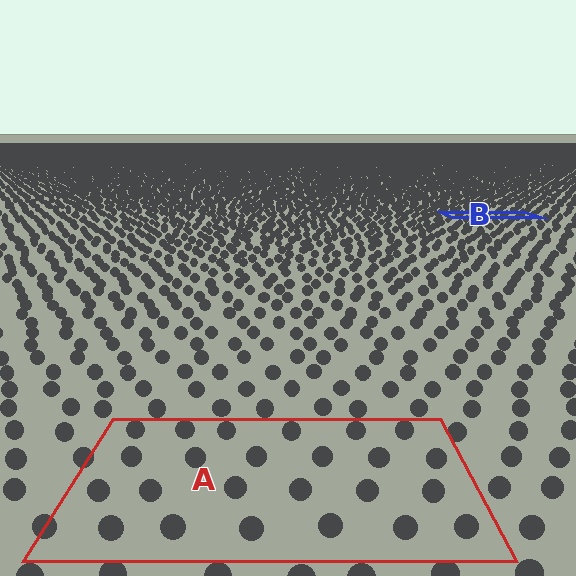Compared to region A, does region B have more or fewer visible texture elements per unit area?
Region B has more texture elements per unit area — they are packed more densely because it is farther away.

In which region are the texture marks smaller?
The texture marks are smaller in region B, because it is farther away.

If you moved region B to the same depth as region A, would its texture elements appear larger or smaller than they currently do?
They would appear larger. At a closer depth, the same texture elements are projected at a bigger on-screen size.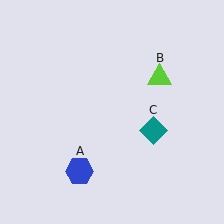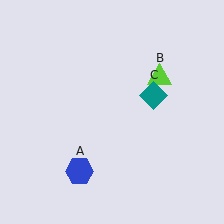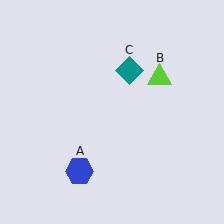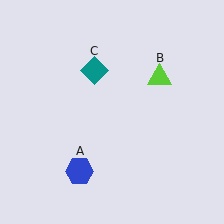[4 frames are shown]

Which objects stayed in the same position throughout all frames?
Blue hexagon (object A) and lime triangle (object B) remained stationary.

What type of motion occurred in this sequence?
The teal diamond (object C) rotated counterclockwise around the center of the scene.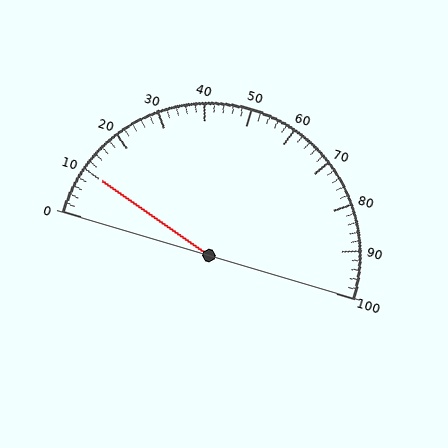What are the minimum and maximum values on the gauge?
The gauge ranges from 0 to 100.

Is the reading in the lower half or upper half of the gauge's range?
The reading is in the lower half of the range (0 to 100).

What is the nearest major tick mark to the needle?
The nearest major tick mark is 10.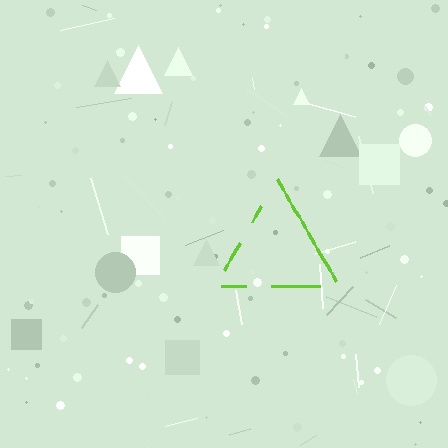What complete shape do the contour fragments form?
The contour fragments form a triangle.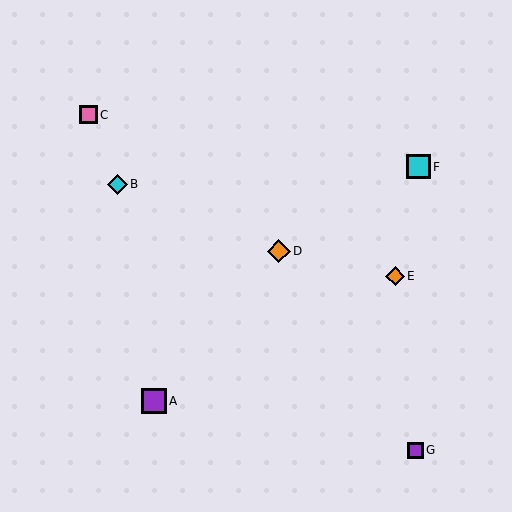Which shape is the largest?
The purple square (labeled A) is the largest.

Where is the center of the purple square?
The center of the purple square is at (154, 401).